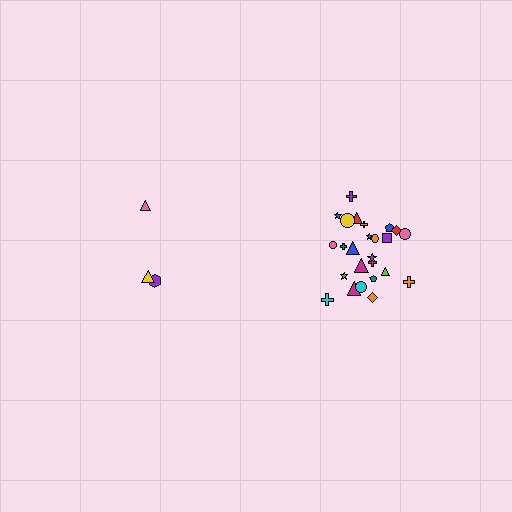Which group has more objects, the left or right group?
The right group.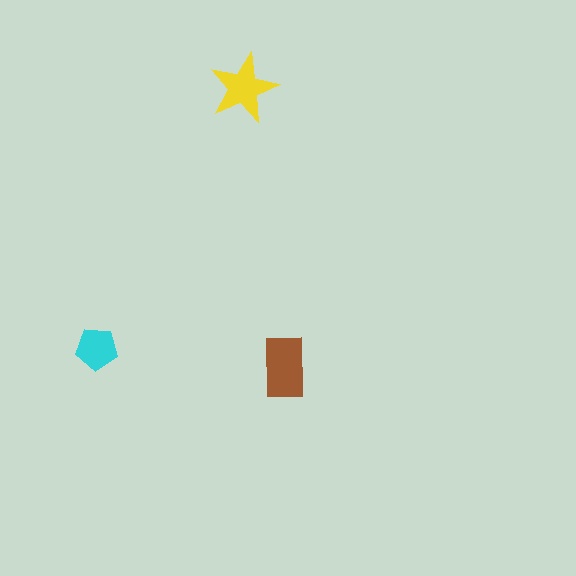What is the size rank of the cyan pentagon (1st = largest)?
3rd.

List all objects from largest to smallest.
The brown rectangle, the yellow star, the cyan pentagon.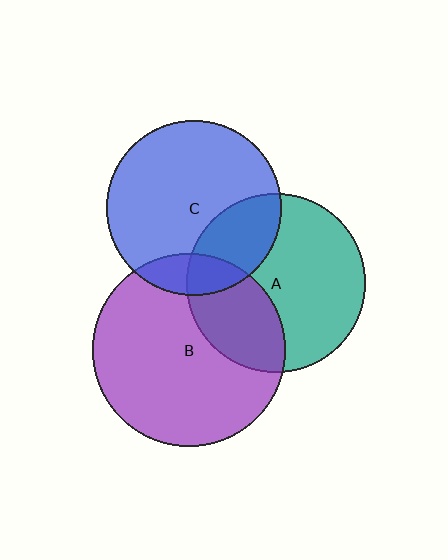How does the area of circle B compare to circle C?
Approximately 1.2 times.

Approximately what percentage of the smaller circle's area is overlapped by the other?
Approximately 25%.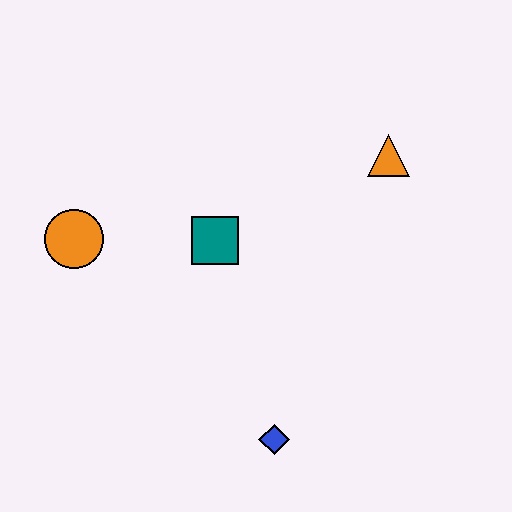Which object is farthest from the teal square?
The blue diamond is farthest from the teal square.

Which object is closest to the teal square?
The orange circle is closest to the teal square.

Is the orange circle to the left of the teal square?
Yes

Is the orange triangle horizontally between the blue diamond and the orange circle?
No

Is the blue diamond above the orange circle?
No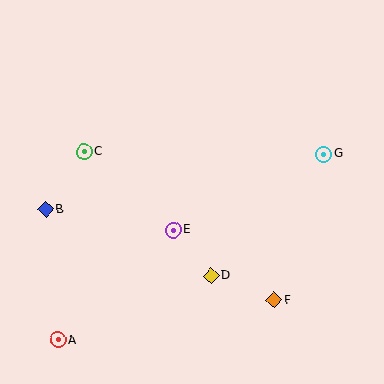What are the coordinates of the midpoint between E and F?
The midpoint between E and F is at (224, 265).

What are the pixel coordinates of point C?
Point C is at (84, 152).